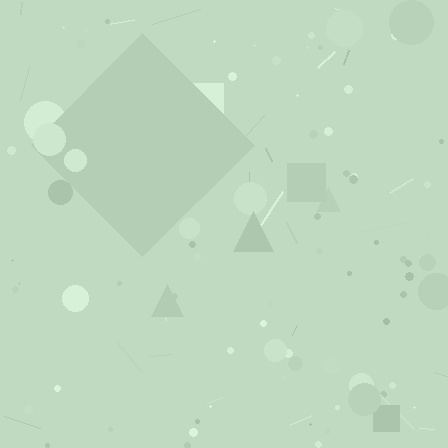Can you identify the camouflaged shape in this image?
The camouflaged shape is a diamond.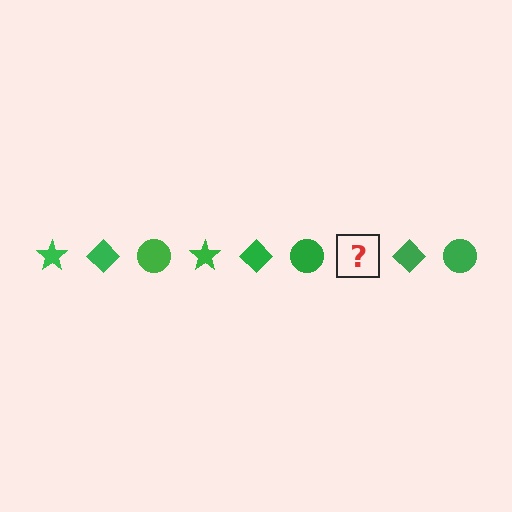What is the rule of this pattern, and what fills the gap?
The rule is that the pattern cycles through star, diamond, circle shapes in green. The gap should be filled with a green star.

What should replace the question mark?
The question mark should be replaced with a green star.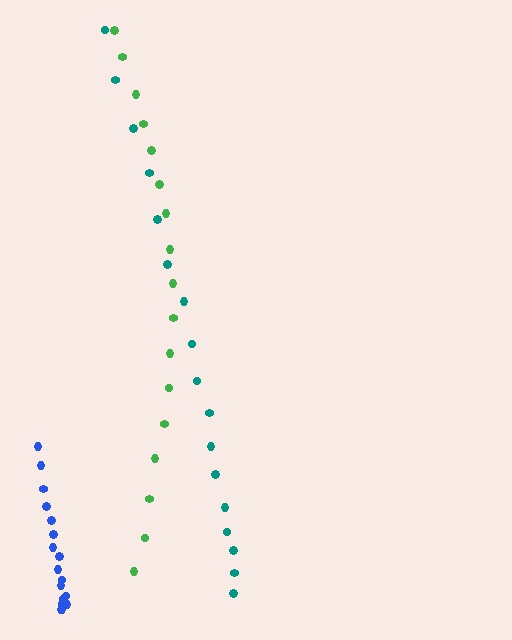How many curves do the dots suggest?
There are 3 distinct paths.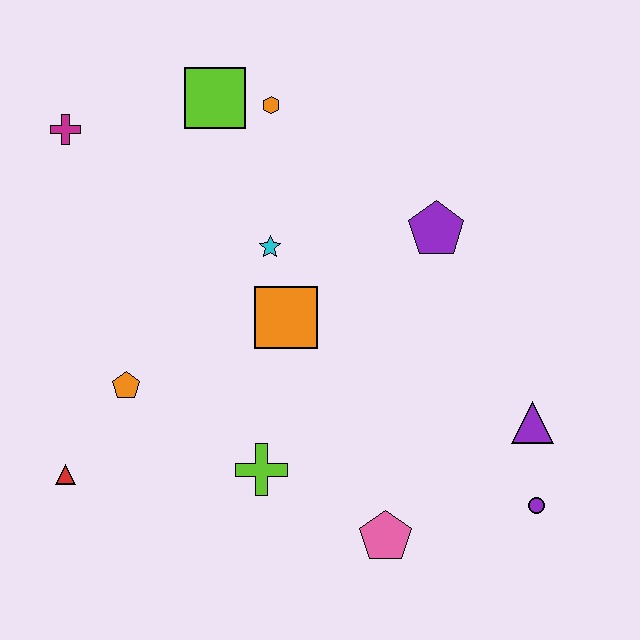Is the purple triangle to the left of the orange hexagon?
No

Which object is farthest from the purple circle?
The magenta cross is farthest from the purple circle.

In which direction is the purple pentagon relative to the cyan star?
The purple pentagon is to the right of the cyan star.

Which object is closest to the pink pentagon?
The lime cross is closest to the pink pentagon.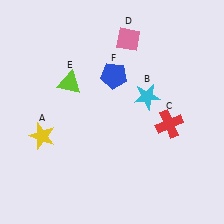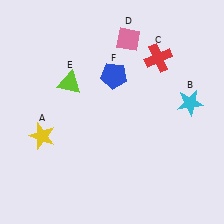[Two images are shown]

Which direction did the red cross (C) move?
The red cross (C) moved up.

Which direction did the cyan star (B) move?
The cyan star (B) moved right.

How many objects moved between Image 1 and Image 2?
2 objects moved between the two images.